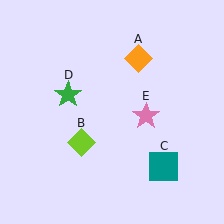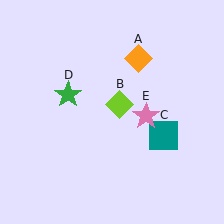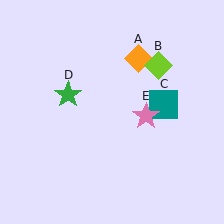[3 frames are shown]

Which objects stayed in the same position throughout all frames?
Orange diamond (object A) and green star (object D) and pink star (object E) remained stationary.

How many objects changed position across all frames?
2 objects changed position: lime diamond (object B), teal square (object C).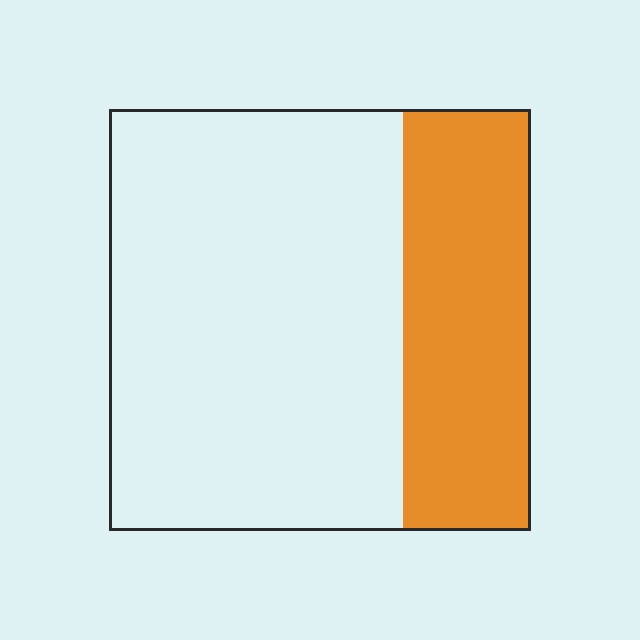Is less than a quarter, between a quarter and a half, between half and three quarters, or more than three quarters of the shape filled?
Between a quarter and a half.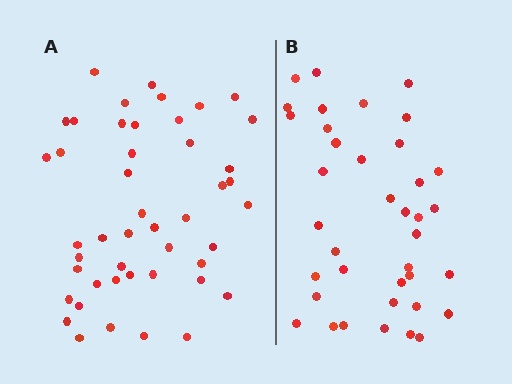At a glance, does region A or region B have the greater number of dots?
Region A (the left region) has more dots.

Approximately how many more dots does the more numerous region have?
Region A has roughly 8 or so more dots than region B.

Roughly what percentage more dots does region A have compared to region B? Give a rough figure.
About 20% more.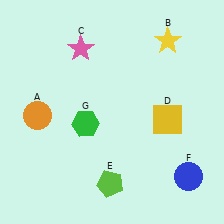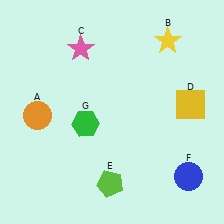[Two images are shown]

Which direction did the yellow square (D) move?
The yellow square (D) moved right.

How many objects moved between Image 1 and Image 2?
1 object moved between the two images.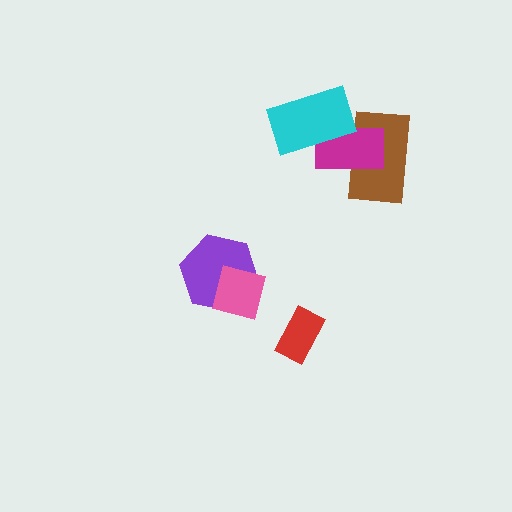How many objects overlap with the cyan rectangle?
1 object overlaps with the cyan rectangle.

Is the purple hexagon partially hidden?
Yes, it is partially covered by another shape.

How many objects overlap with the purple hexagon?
1 object overlaps with the purple hexagon.